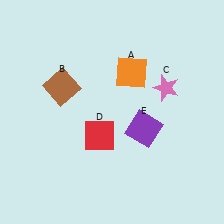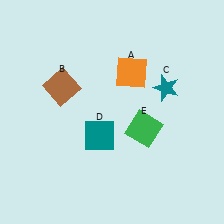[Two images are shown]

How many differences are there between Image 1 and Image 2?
There are 3 differences between the two images.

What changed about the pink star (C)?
In Image 1, C is pink. In Image 2, it changed to teal.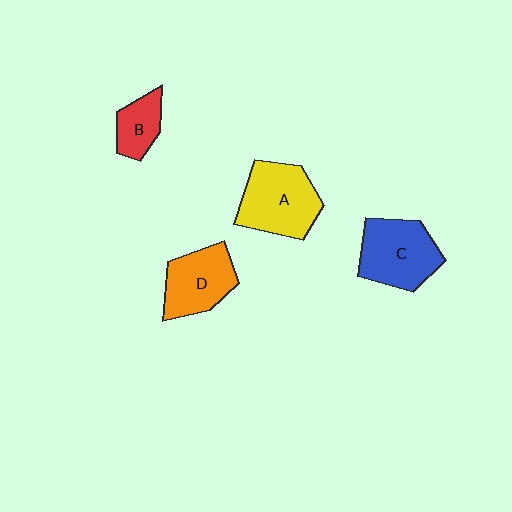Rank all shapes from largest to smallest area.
From largest to smallest: A (yellow), C (blue), D (orange), B (red).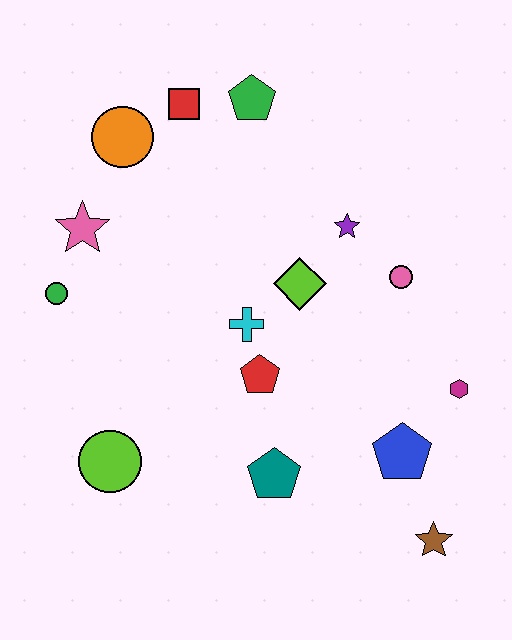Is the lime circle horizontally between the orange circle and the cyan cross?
No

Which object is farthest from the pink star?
The brown star is farthest from the pink star.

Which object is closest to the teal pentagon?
The red pentagon is closest to the teal pentagon.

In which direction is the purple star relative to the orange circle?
The purple star is to the right of the orange circle.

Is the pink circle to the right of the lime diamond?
Yes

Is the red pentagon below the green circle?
Yes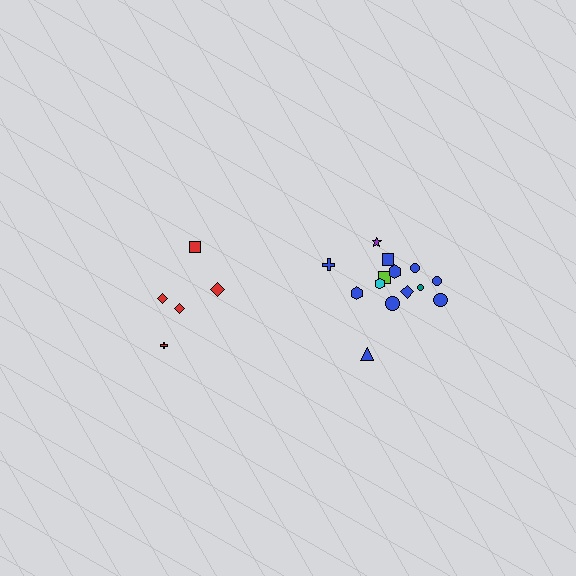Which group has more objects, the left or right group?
The right group.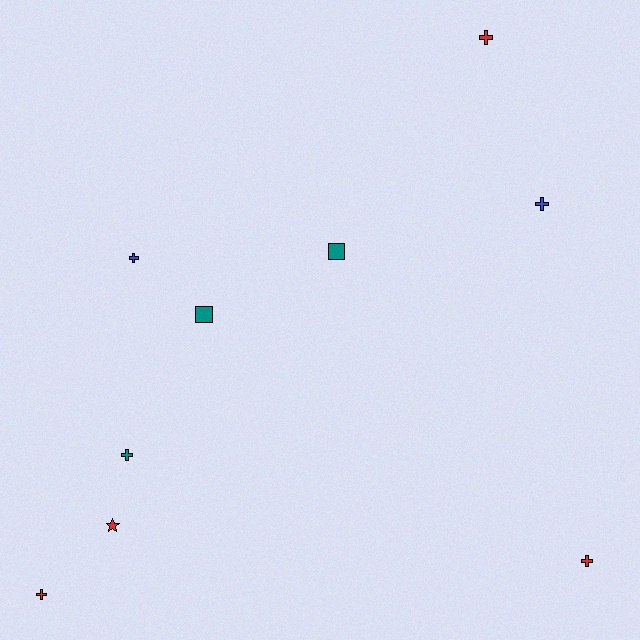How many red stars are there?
There is 1 red star.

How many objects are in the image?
There are 9 objects.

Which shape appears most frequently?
Cross, with 6 objects.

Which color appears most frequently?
Red, with 4 objects.